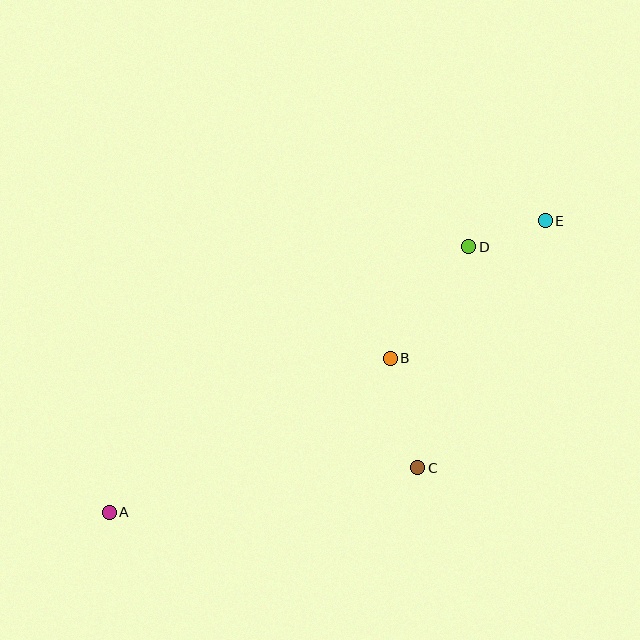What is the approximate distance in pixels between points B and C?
The distance between B and C is approximately 113 pixels.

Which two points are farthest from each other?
Points A and E are farthest from each other.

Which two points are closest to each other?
Points D and E are closest to each other.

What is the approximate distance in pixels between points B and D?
The distance between B and D is approximately 137 pixels.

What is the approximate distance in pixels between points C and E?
The distance between C and E is approximately 278 pixels.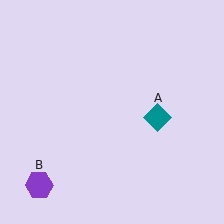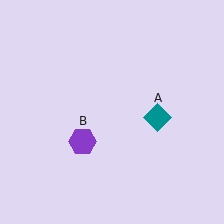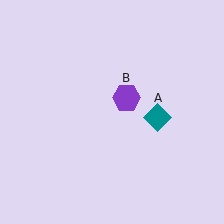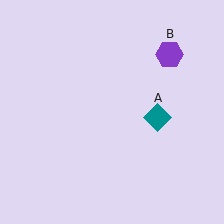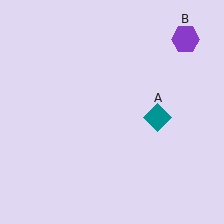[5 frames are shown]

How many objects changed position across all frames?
1 object changed position: purple hexagon (object B).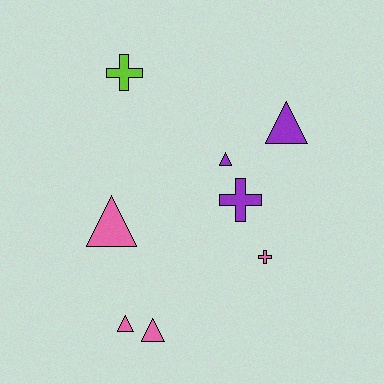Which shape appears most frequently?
Triangle, with 5 objects.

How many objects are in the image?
There are 8 objects.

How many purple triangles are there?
There are 2 purple triangles.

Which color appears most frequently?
Pink, with 4 objects.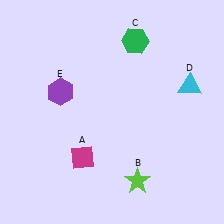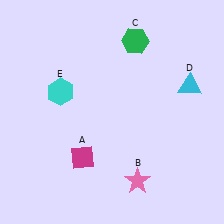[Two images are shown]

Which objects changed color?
B changed from lime to pink. E changed from purple to cyan.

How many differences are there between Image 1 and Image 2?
There are 2 differences between the two images.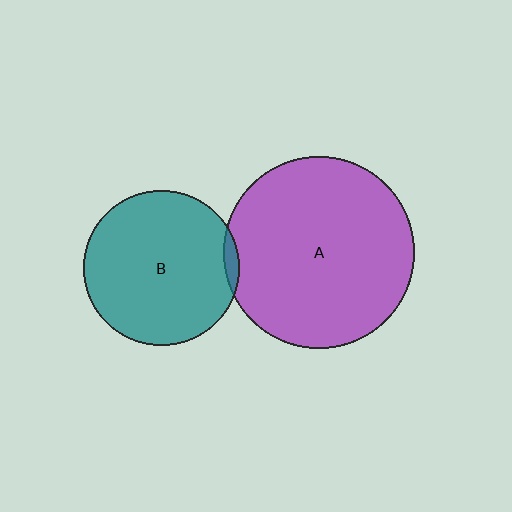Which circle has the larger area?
Circle A (purple).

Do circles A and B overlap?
Yes.